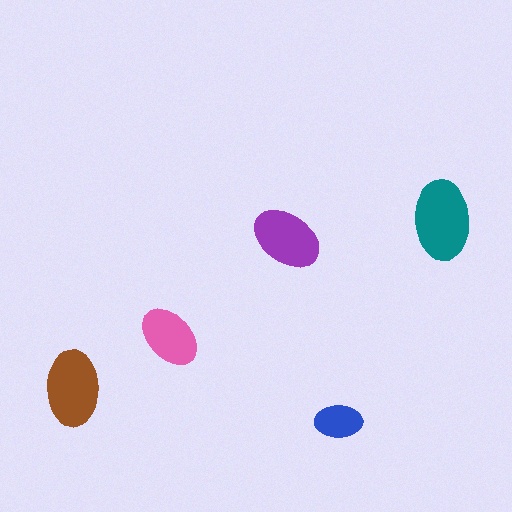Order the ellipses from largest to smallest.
the teal one, the brown one, the purple one, the pink one, the blue one.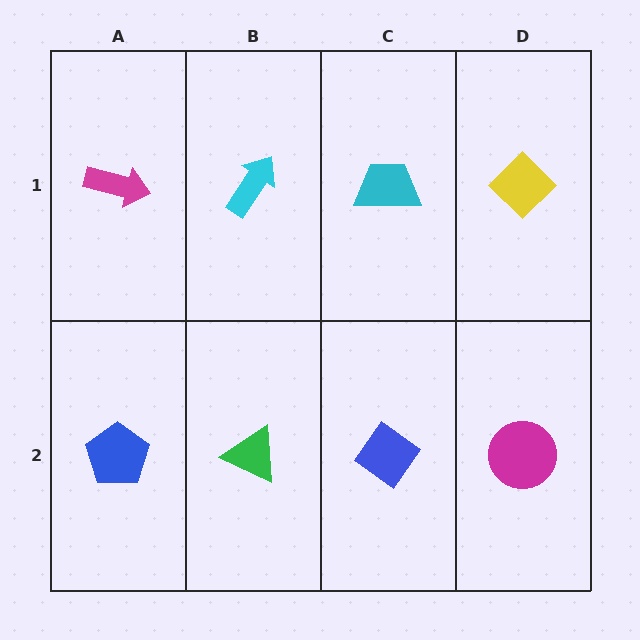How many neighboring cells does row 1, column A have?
2.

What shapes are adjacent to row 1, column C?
A blue diamond (row 2, column C), a cyan arrow (row 1, column B), a yellow diamond (row 1, column D).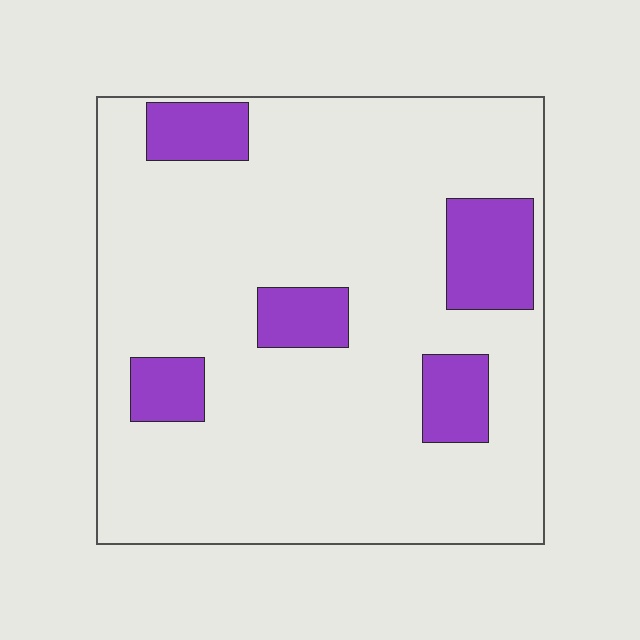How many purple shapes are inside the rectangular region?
5.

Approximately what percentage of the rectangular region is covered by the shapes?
Approximately 15%.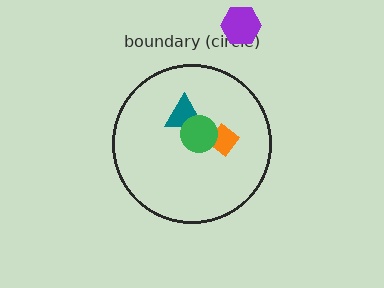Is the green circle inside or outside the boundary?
Inside.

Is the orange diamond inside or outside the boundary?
Inside.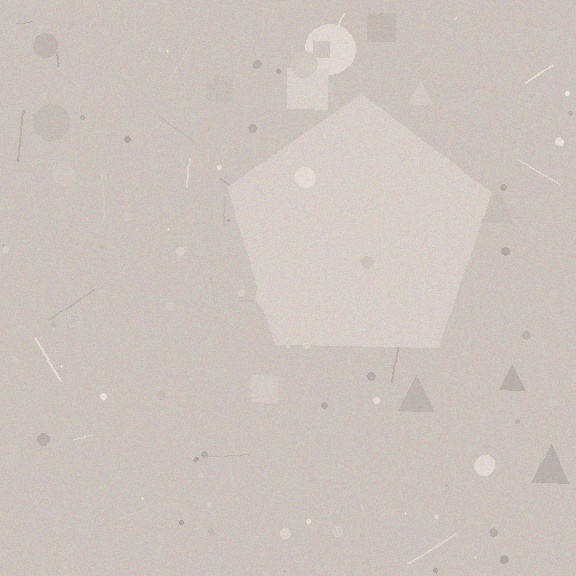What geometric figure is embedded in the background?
A pentagon is embedded in the background.